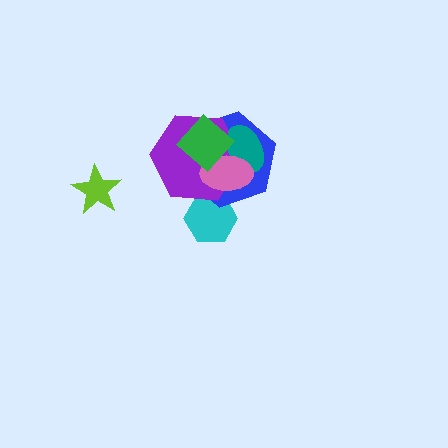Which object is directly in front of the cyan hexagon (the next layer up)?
The blue hexagon is directly in front of the cyan hexagon.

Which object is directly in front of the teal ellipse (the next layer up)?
The pink ellipse is directly in front of the teal ellipse.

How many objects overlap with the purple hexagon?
5 objects overlap with the purple hexagon.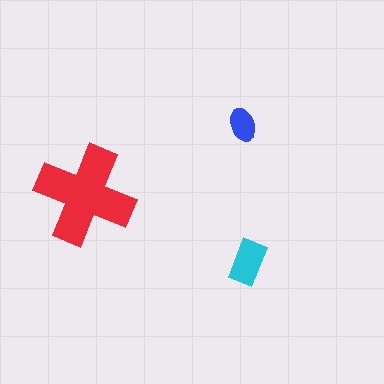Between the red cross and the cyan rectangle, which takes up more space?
The red cross.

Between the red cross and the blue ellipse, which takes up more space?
The red cross.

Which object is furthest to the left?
The red cross is leftmost.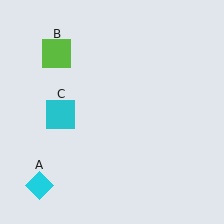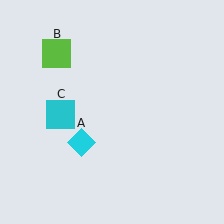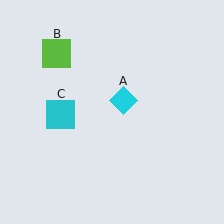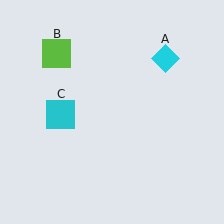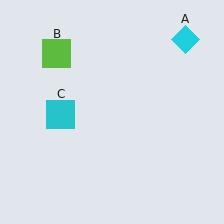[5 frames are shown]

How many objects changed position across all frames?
1 object changed position: cyan diamond (object A).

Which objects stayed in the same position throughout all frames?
Lime square (object B) and cyan square (object C) remained stationary.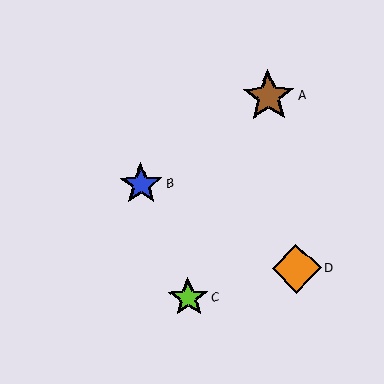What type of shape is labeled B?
Shape B is a blue star.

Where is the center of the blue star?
The center of the blue star is at (141, 184).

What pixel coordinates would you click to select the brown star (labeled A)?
Click at (268, 96) to select the brown star A.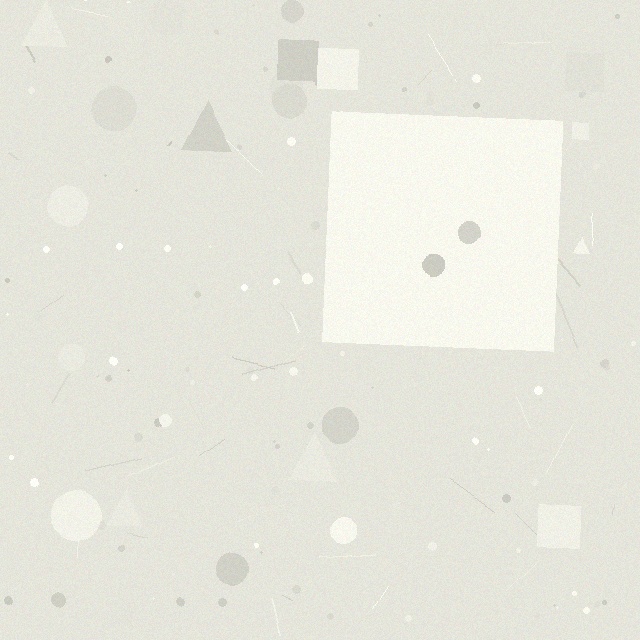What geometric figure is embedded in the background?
A square is embedded in the background.